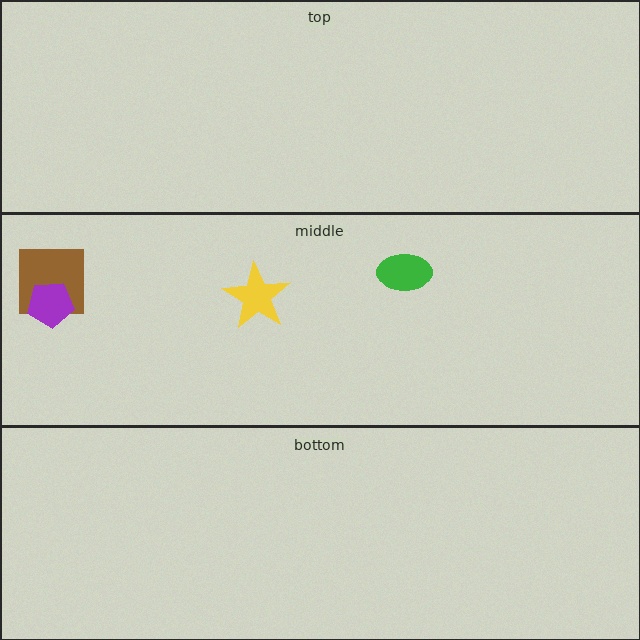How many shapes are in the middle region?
4.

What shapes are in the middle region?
The brown square, the green ellipse, the purple pentagon, the yellow star.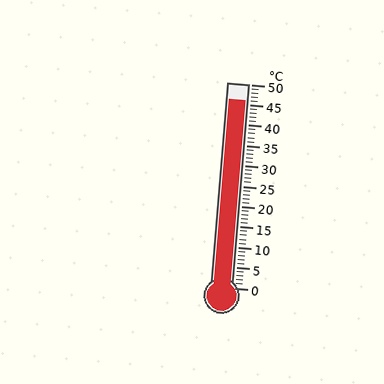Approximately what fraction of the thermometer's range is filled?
The thermometer is filled to approximately 90% of its range.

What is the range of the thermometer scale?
The thermometer scale ranges from 0°C to 50°C.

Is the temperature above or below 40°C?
The temperature is above 40°C.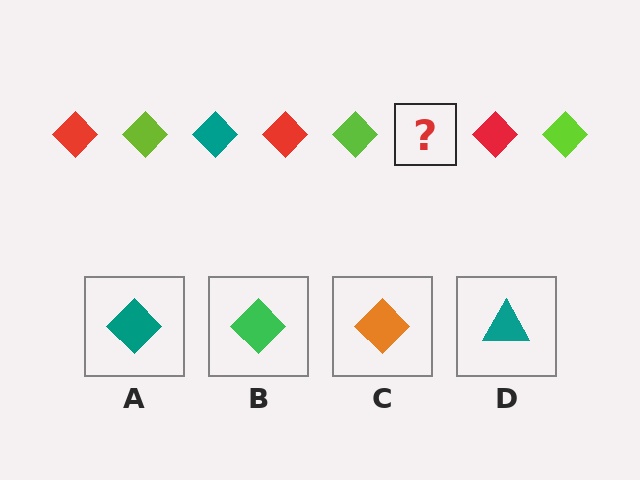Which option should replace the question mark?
Option A.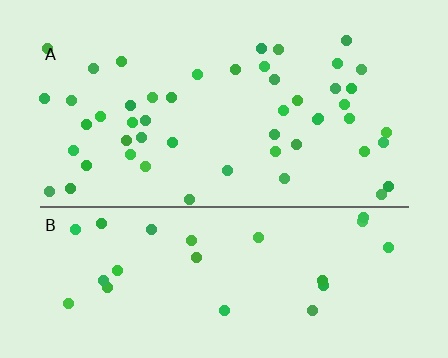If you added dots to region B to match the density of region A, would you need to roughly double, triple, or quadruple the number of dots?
Approximately double.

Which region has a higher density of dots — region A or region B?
A (the top).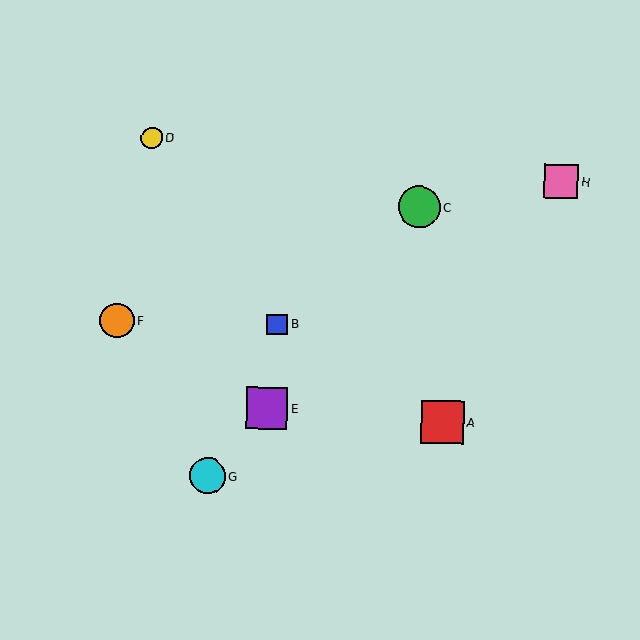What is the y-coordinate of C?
Object C is at y≈207.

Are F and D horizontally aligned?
No, F is at y≈320 and D is at y≈138.